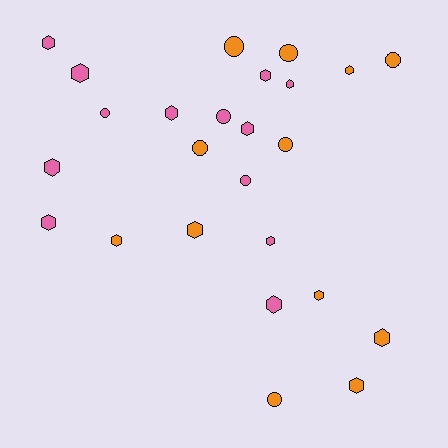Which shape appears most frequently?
Hexagon, with 16 objects.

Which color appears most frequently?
Pink, with 13 objects.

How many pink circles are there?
There are 3 pink circles.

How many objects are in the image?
There are 25 objects.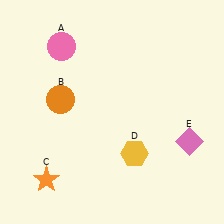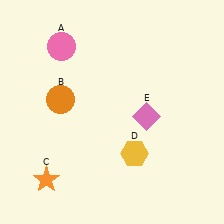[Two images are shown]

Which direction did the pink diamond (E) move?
The pink diamond (E) moved left.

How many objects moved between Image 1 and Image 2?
1 object moved between the two images.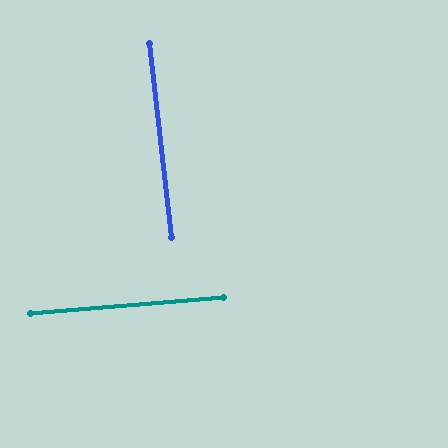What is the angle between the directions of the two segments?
Approximately 88 degrees.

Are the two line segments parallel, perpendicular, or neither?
Perpendicular — they meet at approximately 88°.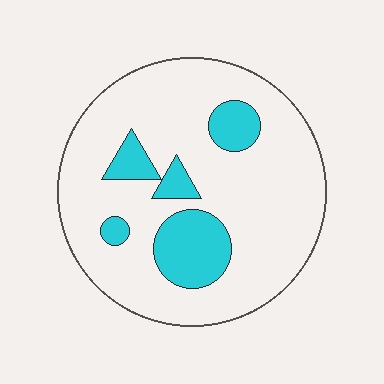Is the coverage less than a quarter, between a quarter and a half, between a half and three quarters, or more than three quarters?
Less than a quarter.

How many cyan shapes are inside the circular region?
5.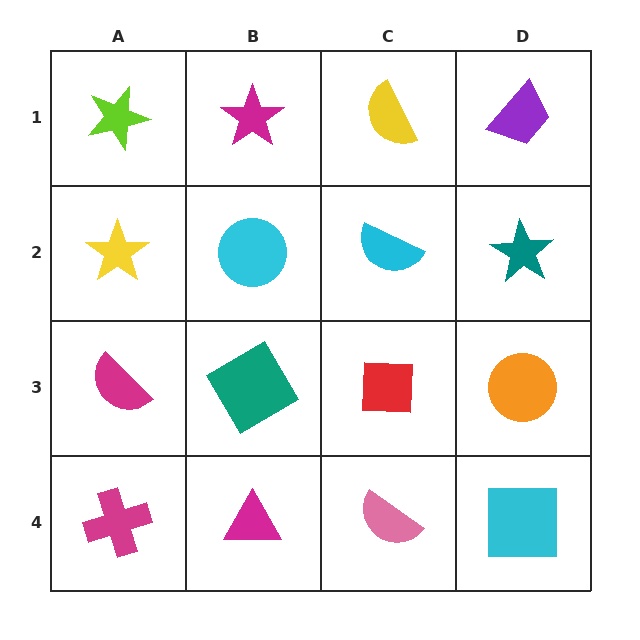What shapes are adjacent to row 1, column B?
A cyan circle (row 2, column B), a lime star (row 1, column A), a yellow semicircle (row 1, column C).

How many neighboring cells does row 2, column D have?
3.